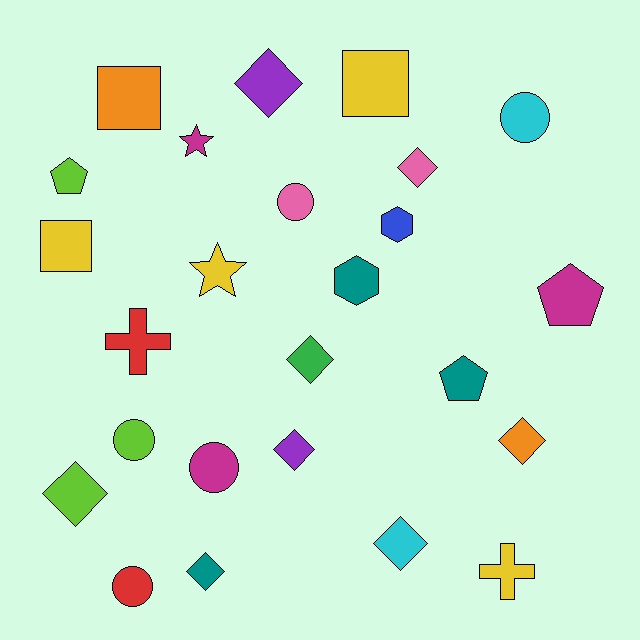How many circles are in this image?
There are 5 circles.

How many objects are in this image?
There are 25 objects.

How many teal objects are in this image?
There are 3 teal objects.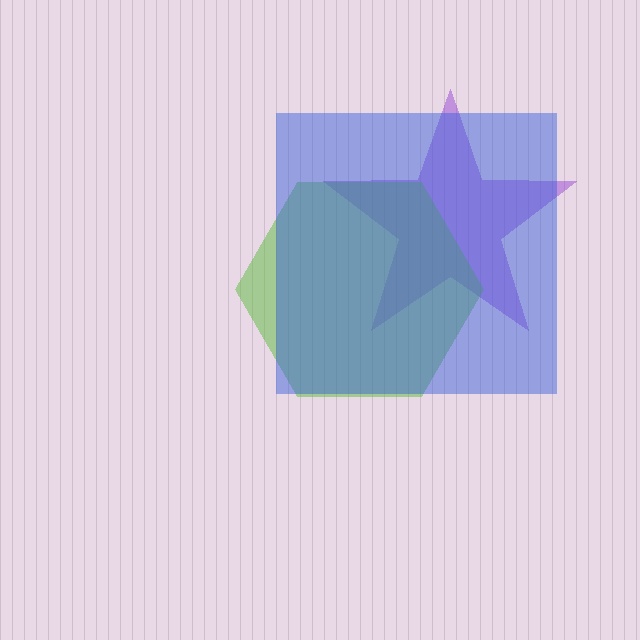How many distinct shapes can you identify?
There are 3 distinct shapes: a purple star, a lime hexagon, a blue square.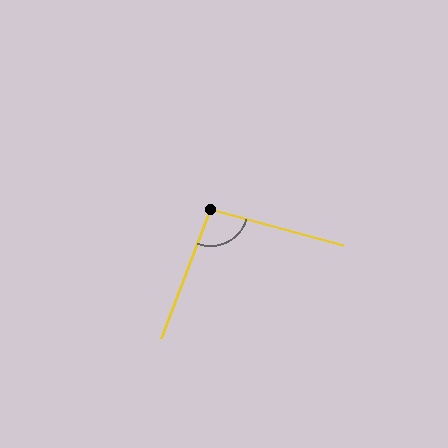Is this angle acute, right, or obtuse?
It is obtuse.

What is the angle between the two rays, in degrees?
Approximately 95 degrees.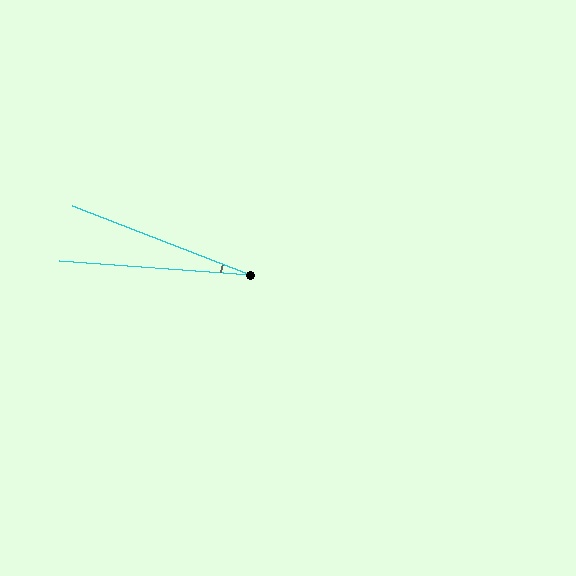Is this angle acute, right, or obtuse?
It is acute.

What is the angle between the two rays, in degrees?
Approximately 17 degrees.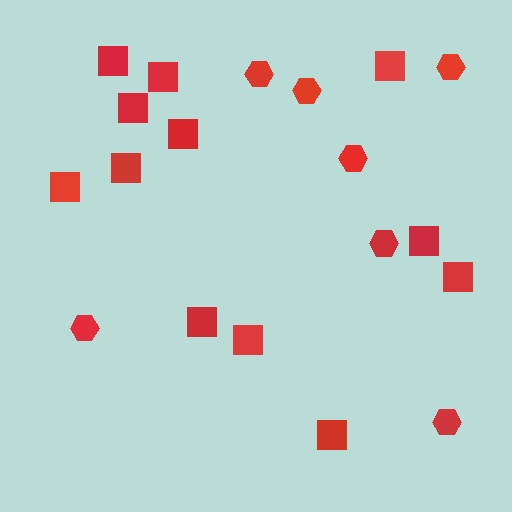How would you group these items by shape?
There are 2 groups: one group of hexagons (7) and one group of squares (12).